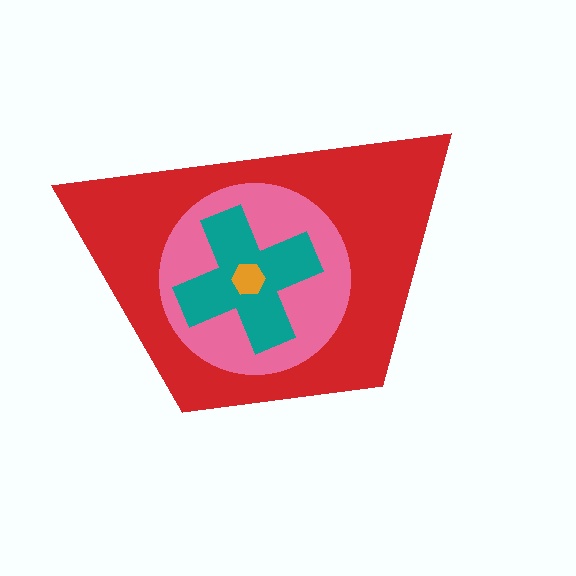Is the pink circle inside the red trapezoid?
Yes.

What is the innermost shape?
The orange hexagon.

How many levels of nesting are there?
4.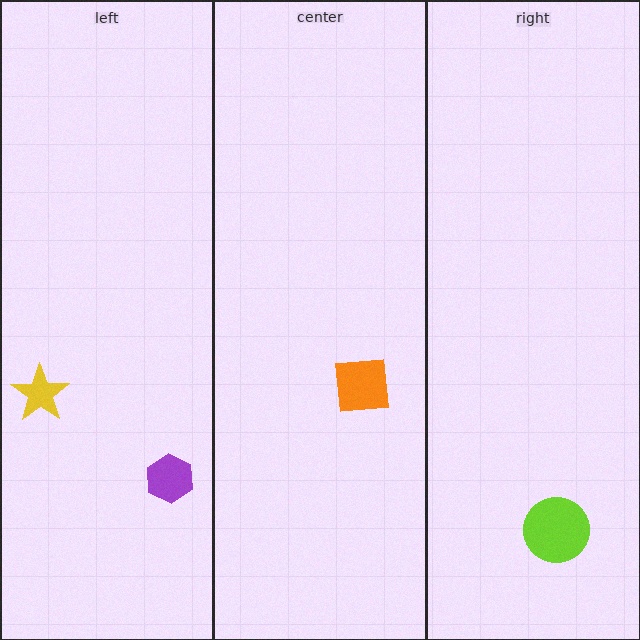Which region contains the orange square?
The center region.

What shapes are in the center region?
The orange square.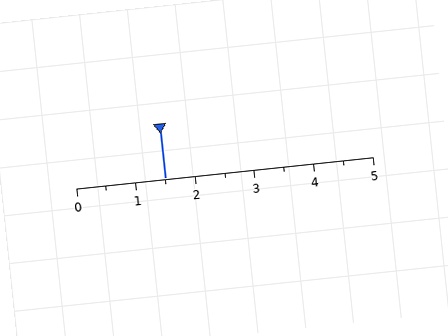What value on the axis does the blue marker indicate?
The marker indicates approximately 1.5.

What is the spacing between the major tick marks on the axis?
The major ticks are spaced 1 apart.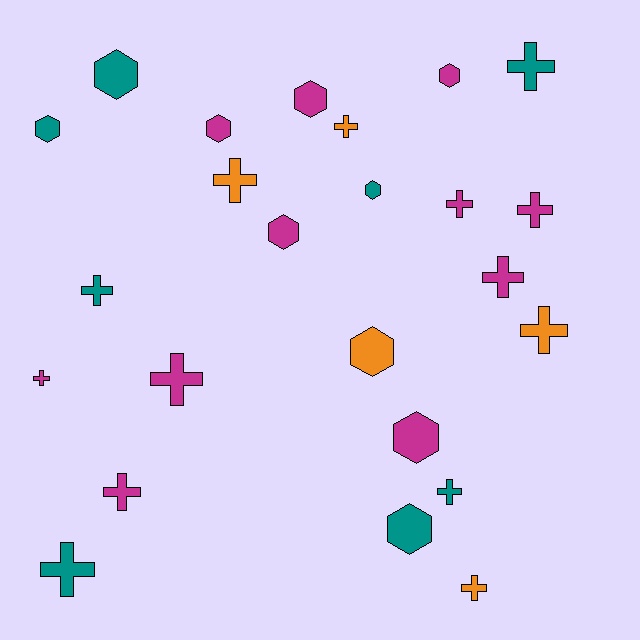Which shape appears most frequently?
Cross, with 14 objects.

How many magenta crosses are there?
There are 6 magenta crosses.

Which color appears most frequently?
Magenta, with 11 objects.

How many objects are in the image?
There are 24 objects.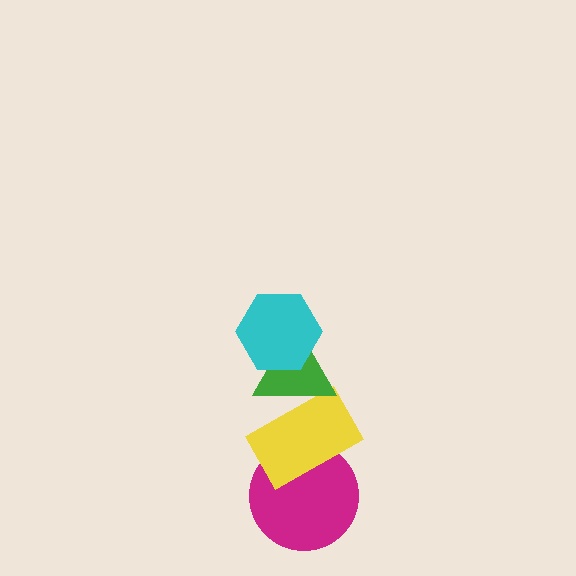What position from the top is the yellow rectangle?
The yellow rectangle is 3rd from the top.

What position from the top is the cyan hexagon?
The cyan hexagon is 1st from the top.